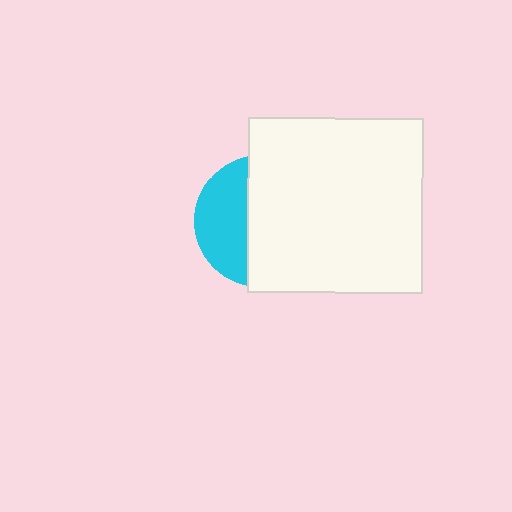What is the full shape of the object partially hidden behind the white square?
The partially hidden object is a cyan circle.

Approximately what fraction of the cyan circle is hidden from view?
Roughly 62% of the cyan circle is hidden behind the white square.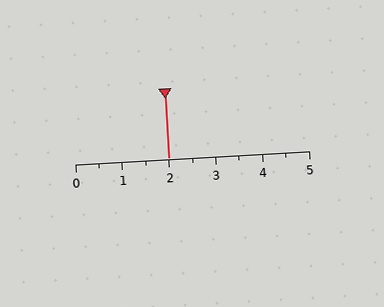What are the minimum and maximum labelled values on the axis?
The axis runs from 0 to 5.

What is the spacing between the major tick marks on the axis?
The major ticks are spaced 1 apart.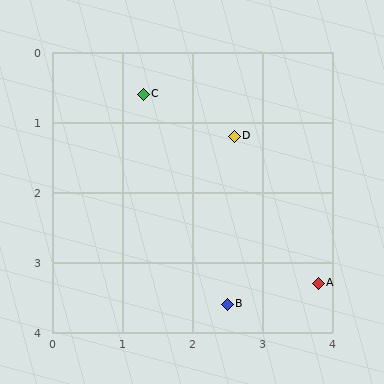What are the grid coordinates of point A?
Point A is at approximately (3.8, 3.3).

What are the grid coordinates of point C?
Point C is at approximately (1.3, 0.6).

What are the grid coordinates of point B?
Point B is at approximately (2.5, 3.6).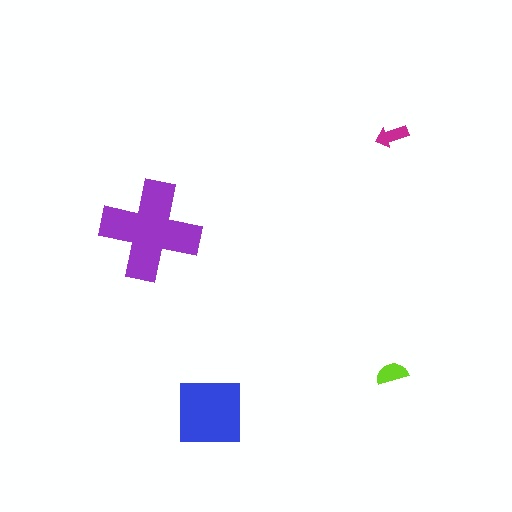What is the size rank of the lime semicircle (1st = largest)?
3rd.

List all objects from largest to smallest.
The purple cross, the blue square, the lime semicircle, the magenta arrow.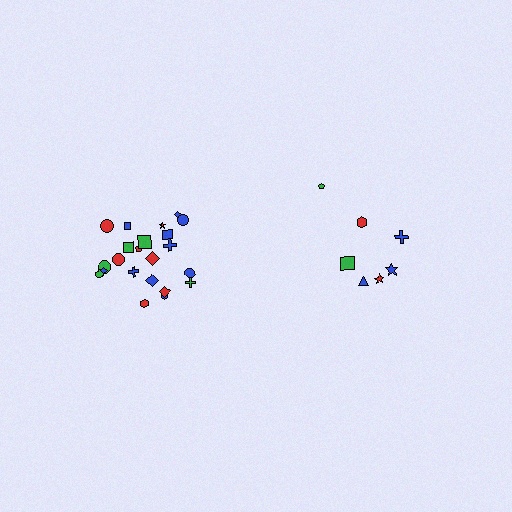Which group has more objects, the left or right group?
The left group.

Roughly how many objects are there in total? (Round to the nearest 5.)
Roughly 30 objects in total.